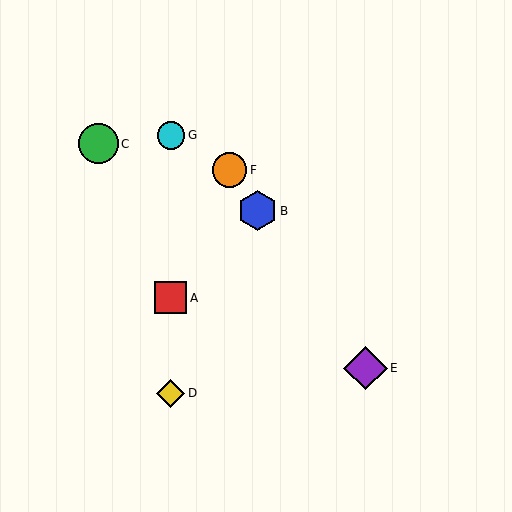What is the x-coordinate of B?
Object B is at x≈257.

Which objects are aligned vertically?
Objects A, D, G are aligned vertically.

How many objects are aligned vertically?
3 objects (A, D, G) are aligned vertically.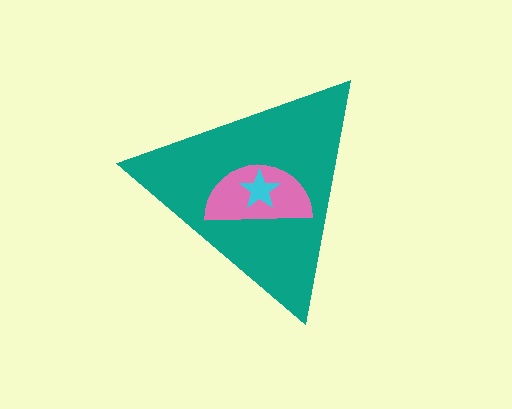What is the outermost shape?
The teal triangle.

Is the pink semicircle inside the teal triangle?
Yes.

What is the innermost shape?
The cyan star.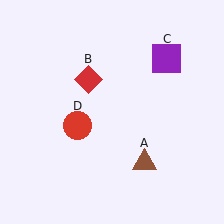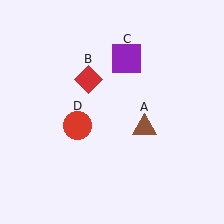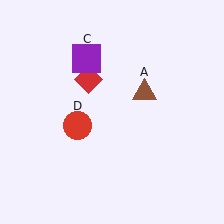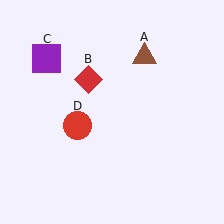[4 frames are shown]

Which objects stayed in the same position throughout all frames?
Red diamond (object B) and red circle (object D) remained stationary.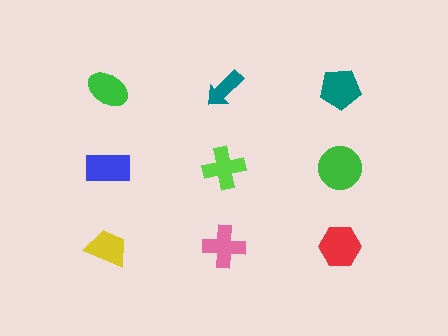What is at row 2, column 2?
A lime cross.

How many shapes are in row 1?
3 shapes.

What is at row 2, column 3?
A green circle.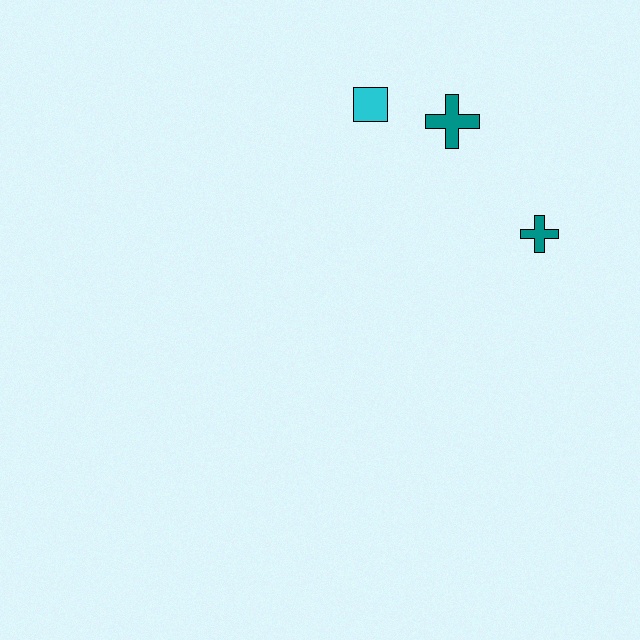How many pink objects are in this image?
There are no pink objects.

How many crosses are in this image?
There are 2 crosses.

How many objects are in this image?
There are 3 objects.